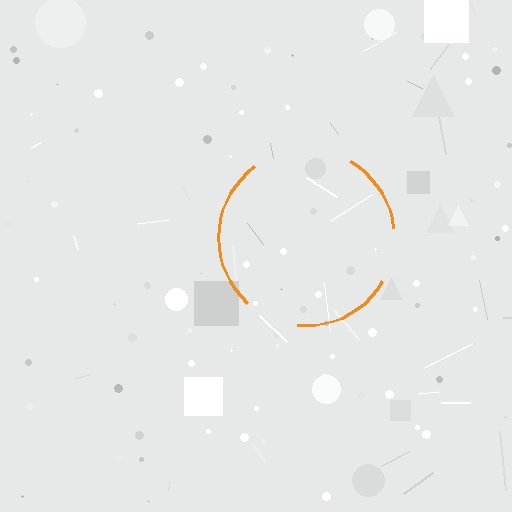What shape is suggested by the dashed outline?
The dashed outline suggests a circle.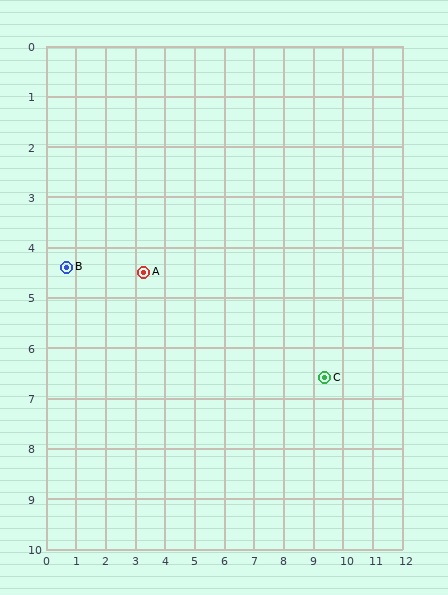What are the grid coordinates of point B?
Point B is at approximately (0.7, 4.4).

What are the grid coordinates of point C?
Point C is at approximately (9.4, 6.6).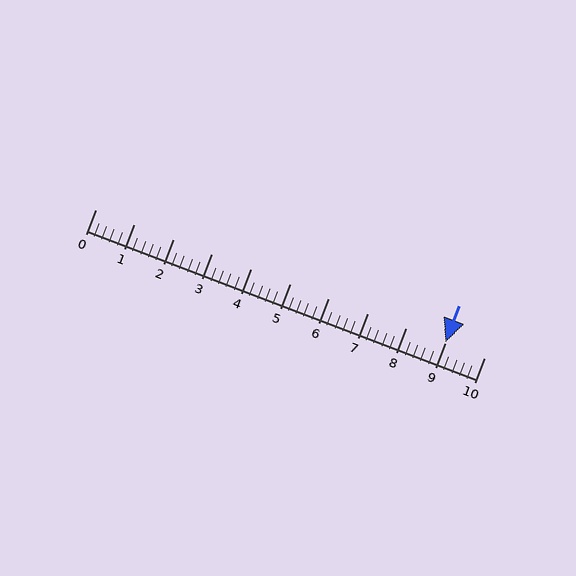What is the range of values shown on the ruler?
The ruler shows values from 0 to 10.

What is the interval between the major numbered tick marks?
The major tick marks are spaced 1 units apart.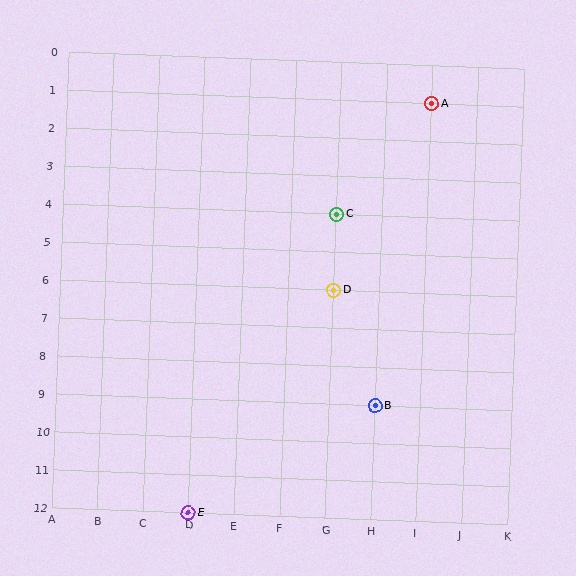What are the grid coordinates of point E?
Point E is at grid coordinates (D, 12).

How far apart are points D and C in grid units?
Points D and C are 2 rows apart.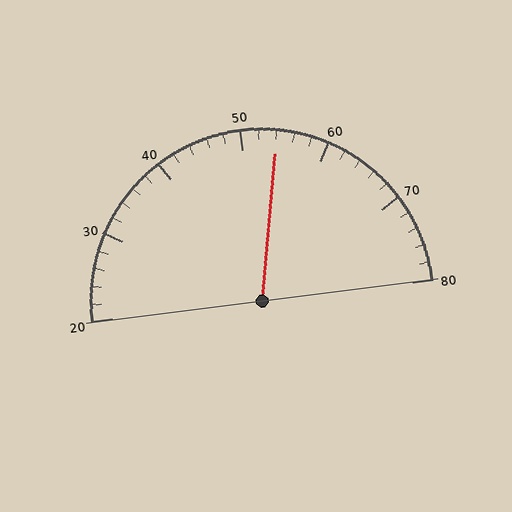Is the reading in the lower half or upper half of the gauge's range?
The reading is in the upper half of the range (20 to 80).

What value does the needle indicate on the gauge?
The needle indicates approximately 54.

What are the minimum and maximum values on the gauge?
The gauge ranges from 20 to 80.